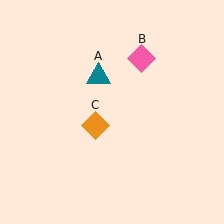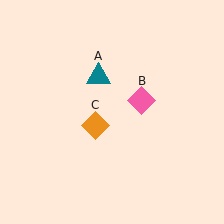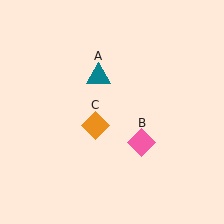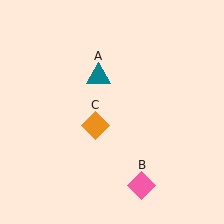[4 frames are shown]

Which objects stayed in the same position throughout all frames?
Teal triangle (object A) and orange diamond (object C) remained stationary.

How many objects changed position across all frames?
1 object changed position: pink diamond (object B).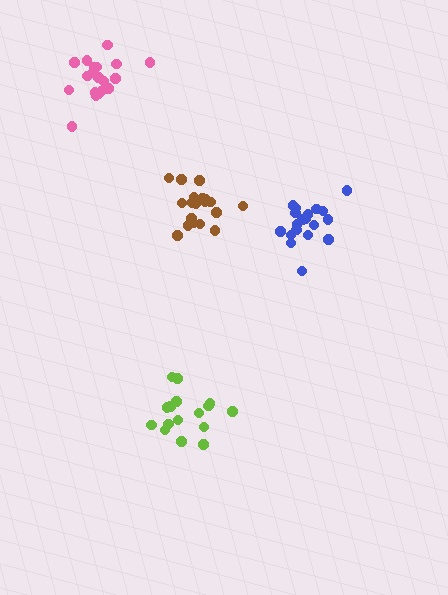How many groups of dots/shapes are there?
There are 4 groups.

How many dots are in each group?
Group 1: 16 dots, Group 2: 19 dots, Group 3: 19 dots, Group 4: 20 dots (74 total).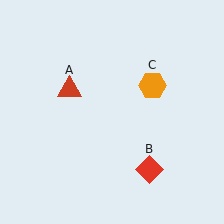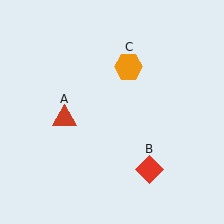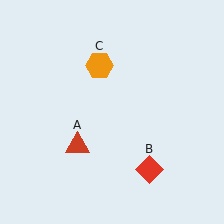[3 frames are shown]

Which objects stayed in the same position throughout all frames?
Red diamond (object B) remained stationary.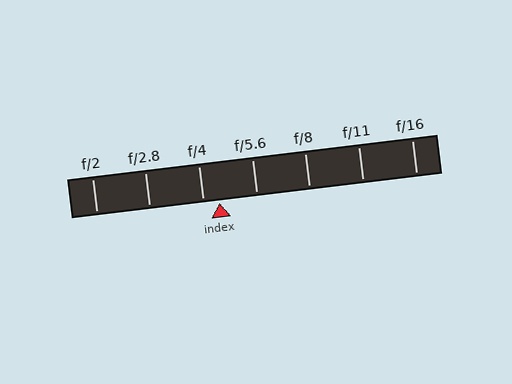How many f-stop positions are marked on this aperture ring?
There are 7 f-stop positions marked.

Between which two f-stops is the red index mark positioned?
The index mark is between f/4 and f/5.6.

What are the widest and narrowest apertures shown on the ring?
The widest aperture shown is f/2 and the narrowest is f/16.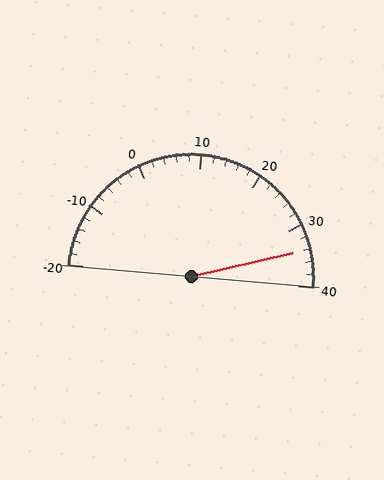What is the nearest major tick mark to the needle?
The nearest major tick mark is 30.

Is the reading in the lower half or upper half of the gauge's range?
The reading is in the upper half of the range (-20 to 40).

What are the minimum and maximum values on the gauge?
The gauge ranges from -20 to 40.